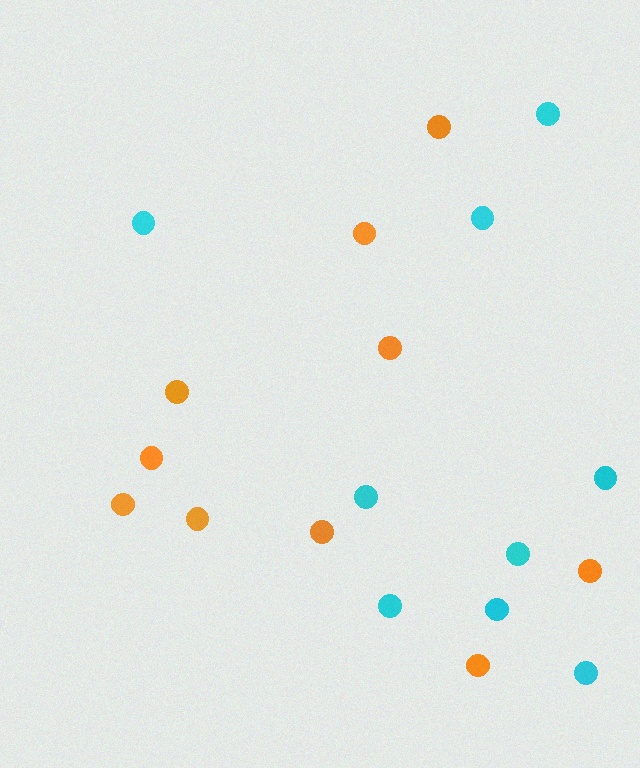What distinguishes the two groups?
There are 2 groups: one group of orange circles (10) and one group of cyan circles (9).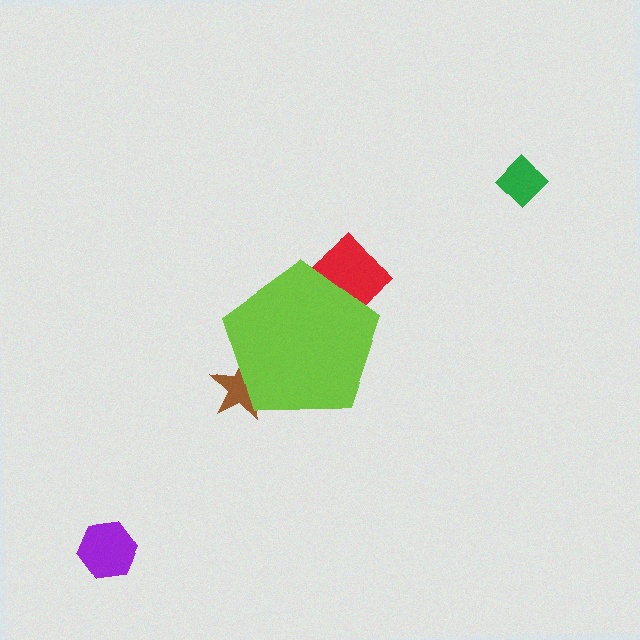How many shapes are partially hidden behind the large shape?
2 shapes are partially hidden.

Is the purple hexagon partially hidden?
No, the purple hexagon is fully visible.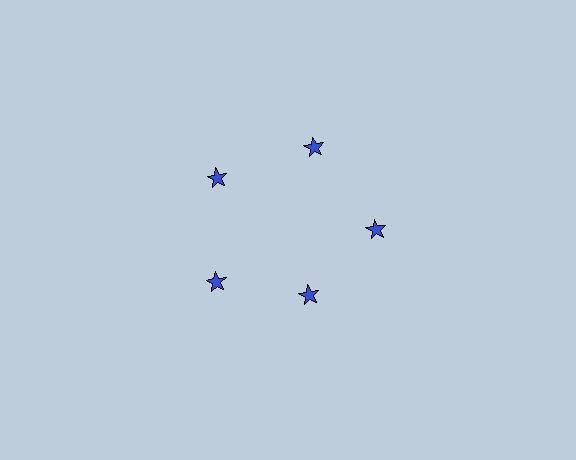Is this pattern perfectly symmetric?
No. The 5 blue stars are arranged in a ring, but one element near the 5 o'clock position is pulled inward toward the center, breaking the 5-fold rotational symmetry.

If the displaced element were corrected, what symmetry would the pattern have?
It would have 5-fold rotational symmetry — the pattern would map onto itself every 72 degrees.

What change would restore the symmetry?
The symmetry would be restored by moving it outward, back onto the ring so that all 5 stars sit at equal angles and equal distance from the center.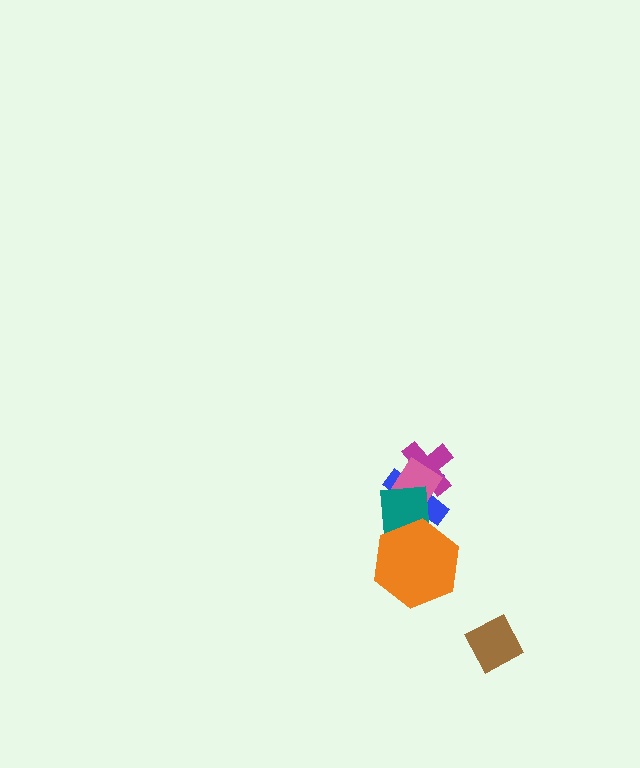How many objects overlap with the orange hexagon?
2 objects overlap with the orange hexagon.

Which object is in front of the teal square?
The orange hexagon is in front of the teal square.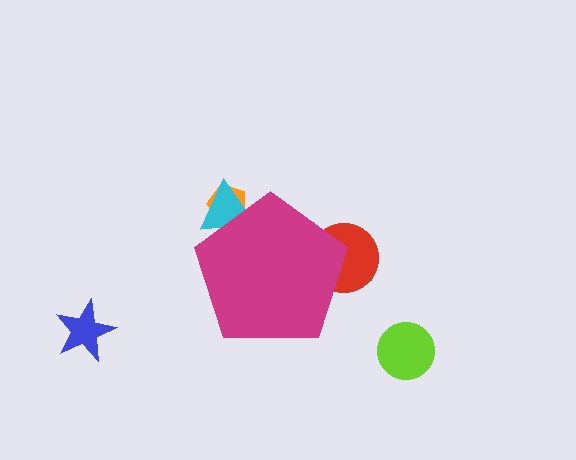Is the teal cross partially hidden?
Yes, the teal cross is partially hidden behind the magenta pentagon.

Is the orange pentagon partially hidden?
Yes, the orange pentagon is partially hidden behind the magenta pentagon.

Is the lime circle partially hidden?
No, the lime circle is fully visible.